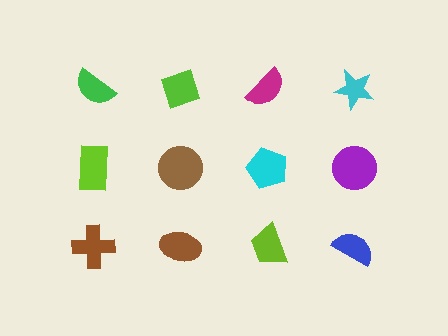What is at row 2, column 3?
A cyan pentagon.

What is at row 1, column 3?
A magenta semicircle.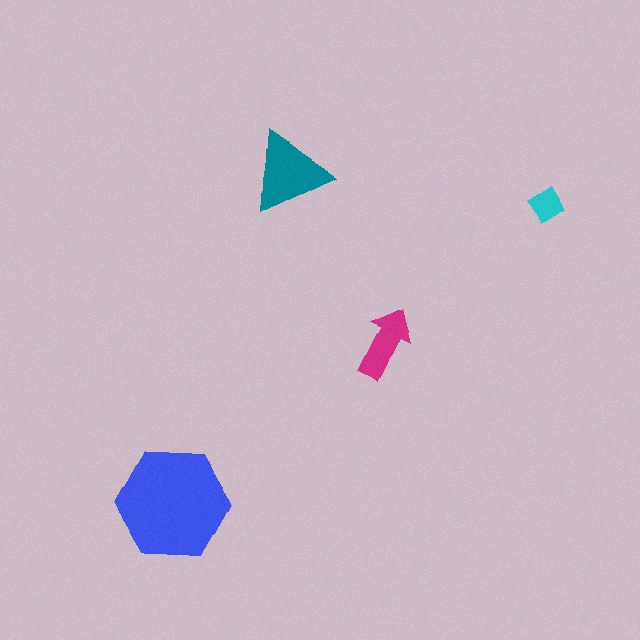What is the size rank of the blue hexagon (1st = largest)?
1st.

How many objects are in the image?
There are 4 objects in the image.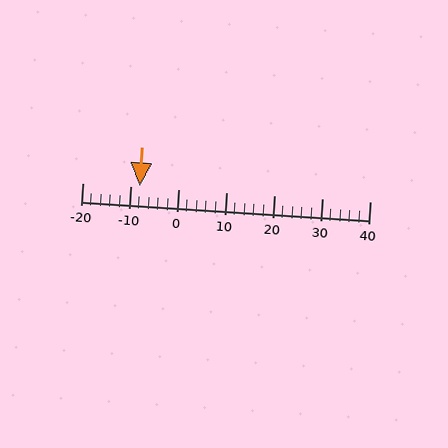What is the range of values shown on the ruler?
The ruler shows values from -20 to 40.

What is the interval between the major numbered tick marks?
The major tick marks are spaced 10 units apart.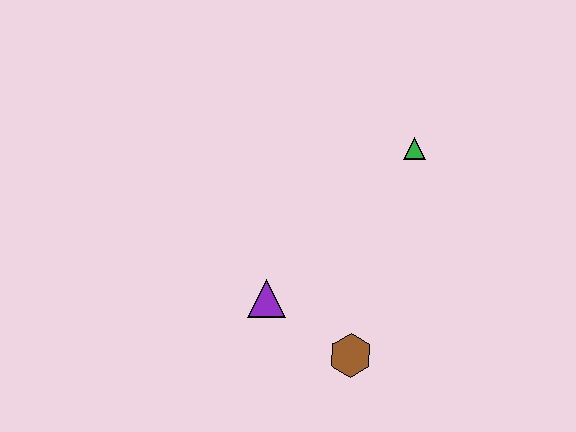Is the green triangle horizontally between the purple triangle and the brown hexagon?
No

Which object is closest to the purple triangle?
The brown hexagon is closest to the purple triangle.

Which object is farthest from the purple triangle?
The green triangle is farthest from the purple triangle.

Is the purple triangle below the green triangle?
Yes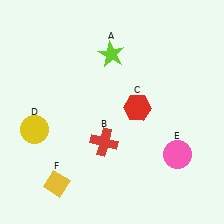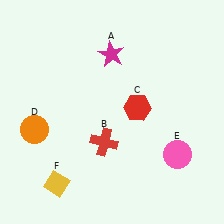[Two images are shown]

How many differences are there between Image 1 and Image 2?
There are 2 differences between the two images.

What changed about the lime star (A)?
In Image 1, A is lime. In Image 2, it changed to magenta.